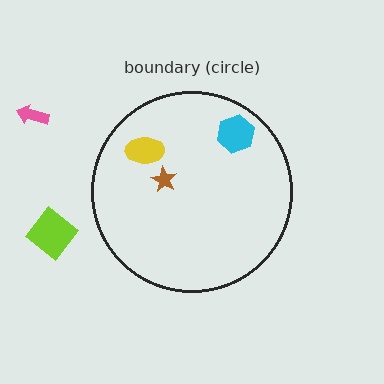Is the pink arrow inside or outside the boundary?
Outside.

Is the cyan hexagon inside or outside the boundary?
Inside.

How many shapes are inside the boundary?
3 inside, 2 outside.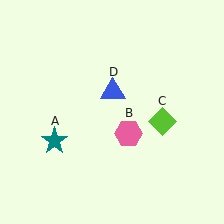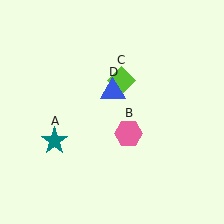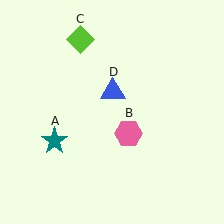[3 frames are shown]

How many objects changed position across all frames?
1 object changed position: lime diamond (object C).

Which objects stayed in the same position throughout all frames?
Teal star (object A) and pink hexagon (object B) and blue triangle (object D) remained stationary.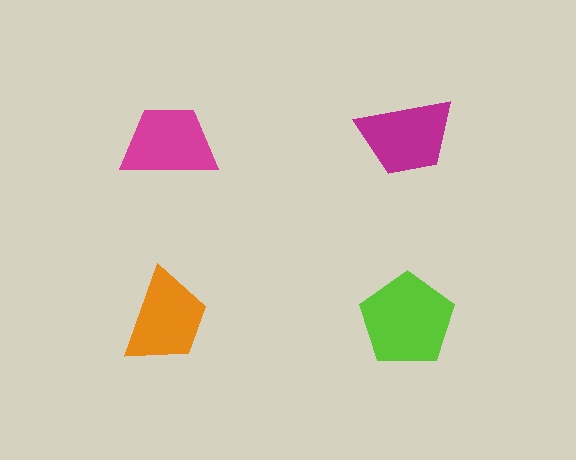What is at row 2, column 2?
A lime pentagon.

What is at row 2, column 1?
An orange trapezoid.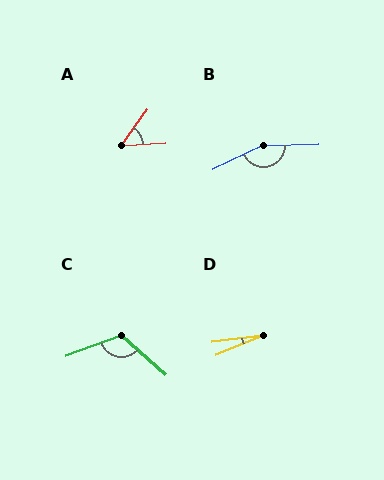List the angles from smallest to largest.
D (15°), A (51°), C (118°), B (156°).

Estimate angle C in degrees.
Approximately 118 degrees.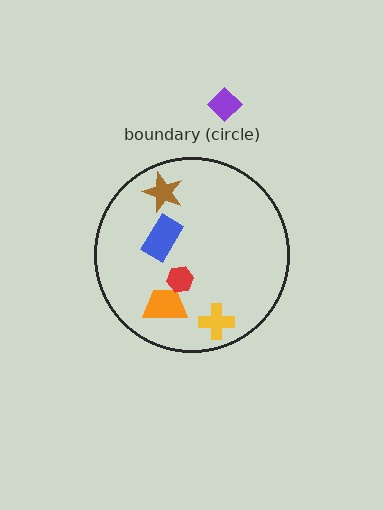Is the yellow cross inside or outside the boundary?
Inside.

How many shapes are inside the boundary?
5 inside, 1 outside.